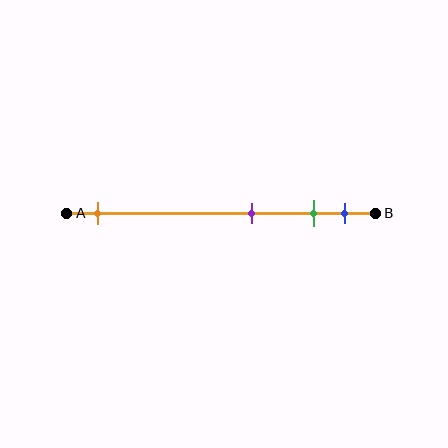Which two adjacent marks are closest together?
The green and blue marks are the closest adjacent pair.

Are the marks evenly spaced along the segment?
No, the marks are not evenly spaced.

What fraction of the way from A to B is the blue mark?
The blue mark is approximately 90% (0.9) of the way from A to B.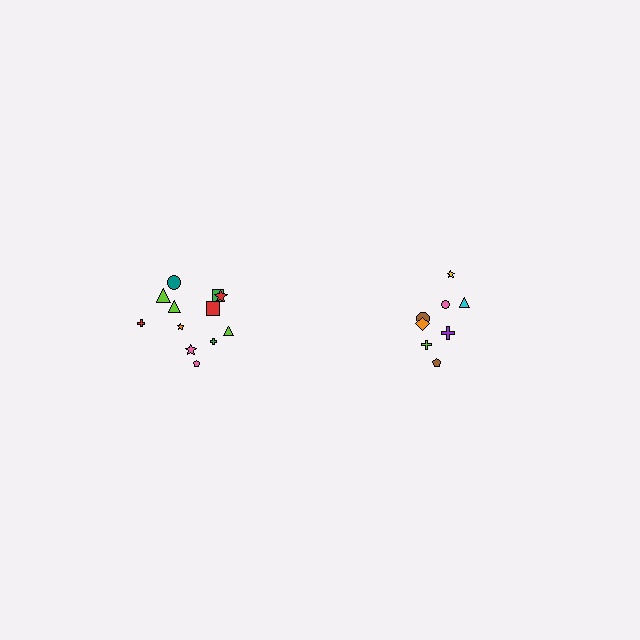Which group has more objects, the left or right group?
The left group.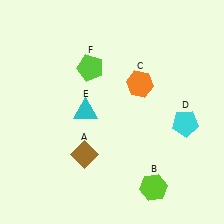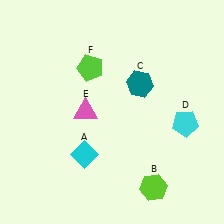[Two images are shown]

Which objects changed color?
A changed from brown to cyan. C changed from orange to teal. E changed from cyan to pink.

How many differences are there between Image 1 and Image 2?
There are 3 differences between the two images.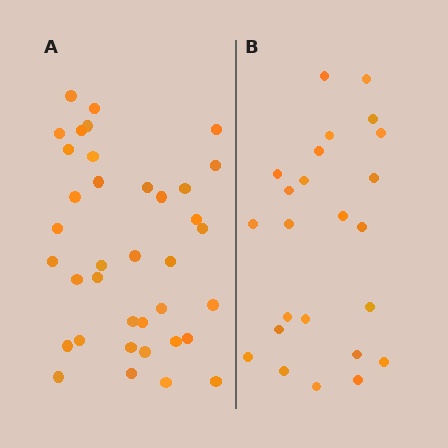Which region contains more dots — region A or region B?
Region A (the left region) has more dots.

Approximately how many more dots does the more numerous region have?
Region A has approximately 15 more dots than region B.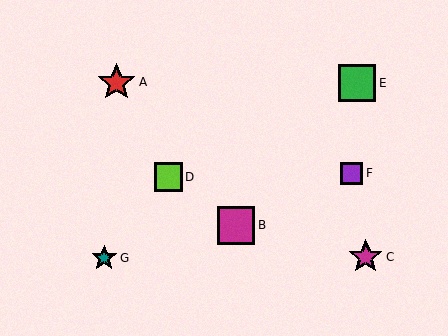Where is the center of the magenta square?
The center of the magenta square is at (236, 225).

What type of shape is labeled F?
Shape F is a purple square.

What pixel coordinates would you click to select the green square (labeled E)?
Click at (357, 83) to select the green square E.